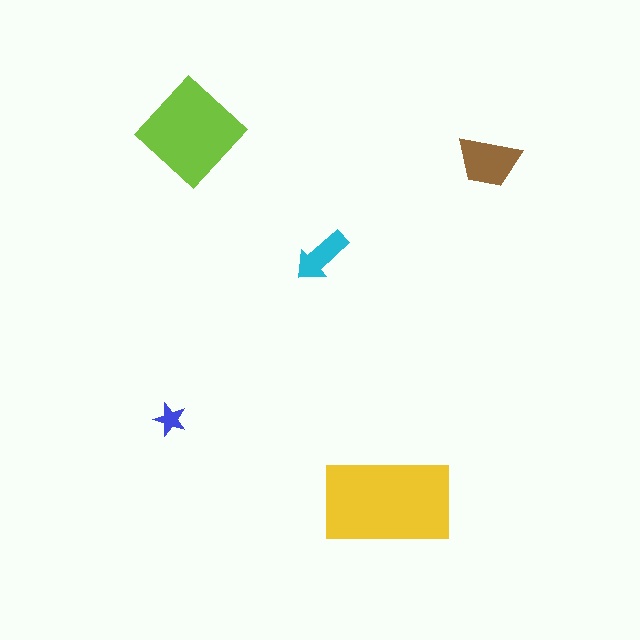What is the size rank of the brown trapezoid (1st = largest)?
3rd.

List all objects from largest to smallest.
The yellow rectangle, the lime diamond, the brown trapezoid, the cyan arrow, the blue star.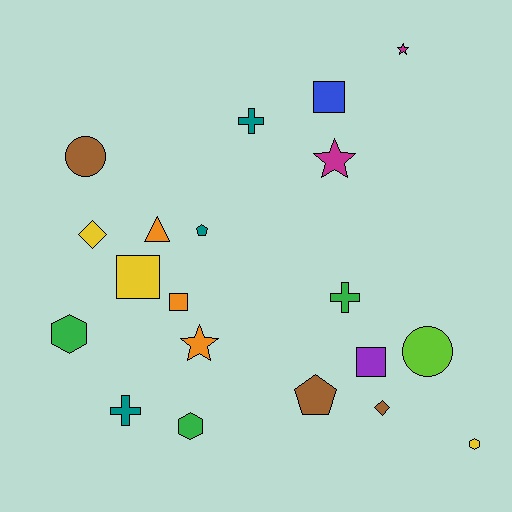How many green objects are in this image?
There are 3 green objects.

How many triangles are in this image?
There is 1 triangle.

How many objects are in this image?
There are 20 objects.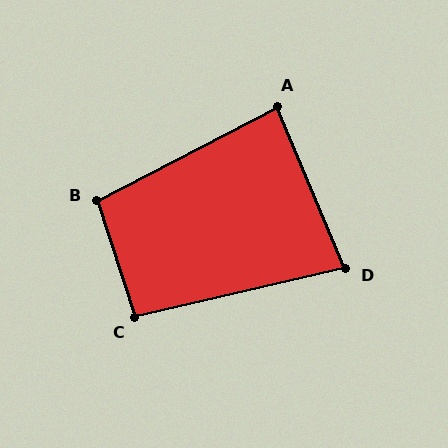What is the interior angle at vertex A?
Approximately 85 degrees (approximately right).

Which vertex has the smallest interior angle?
D, at approximately 80 degrees.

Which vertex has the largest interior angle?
B, at approximately 100 degrees.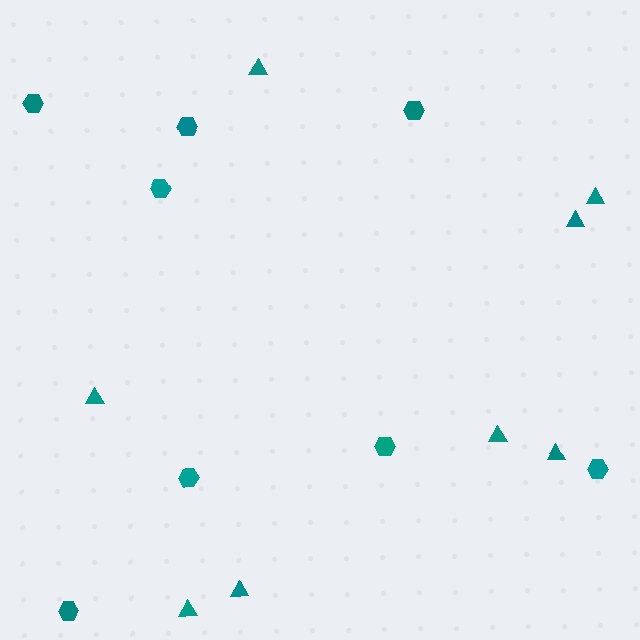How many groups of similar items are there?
There are 2 groups: one group of hexagons (8) and one group of triangles (8).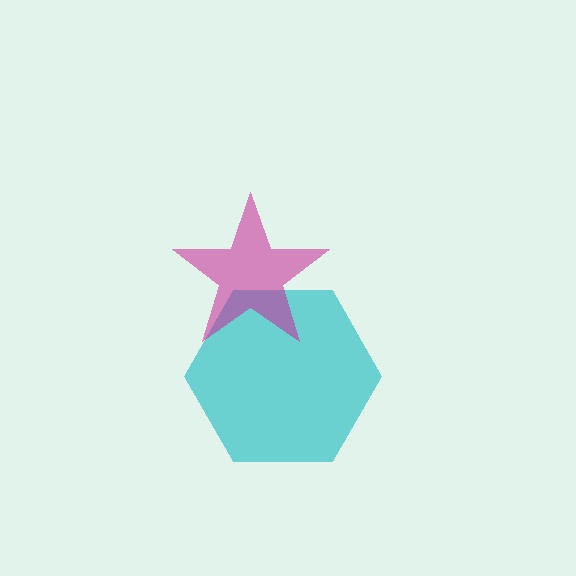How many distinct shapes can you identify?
There are 2 distinct shapes: a cyan hexagon, a magenta star.